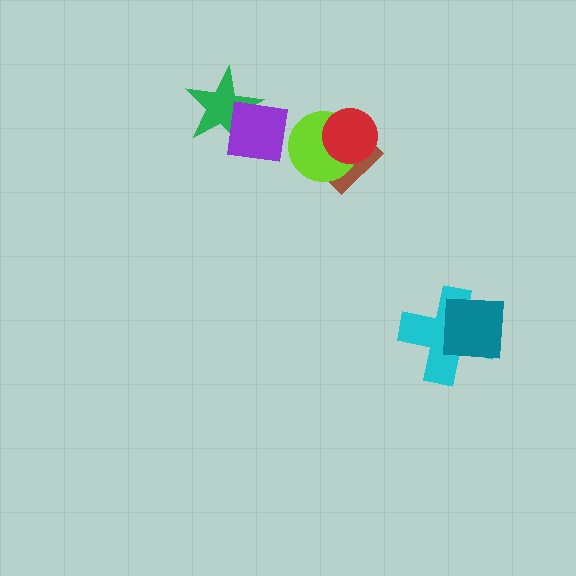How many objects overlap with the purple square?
1 object overlaps with the purple square.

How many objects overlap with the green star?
1 object overlaps with the green star.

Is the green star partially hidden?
Yes, it is partially covered by another shape.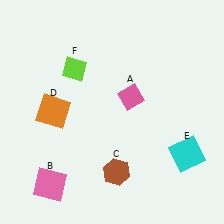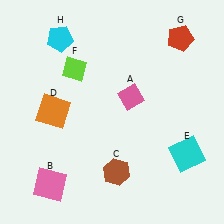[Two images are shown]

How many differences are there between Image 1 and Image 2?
There are 2 differences between the two images.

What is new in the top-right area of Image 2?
A red pentagon (G) was added in the top-right area of Image 2.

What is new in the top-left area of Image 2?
A cyan pentagon (H) was added in the top-left area of Image 2.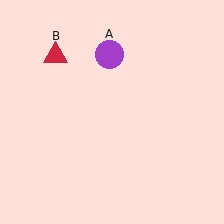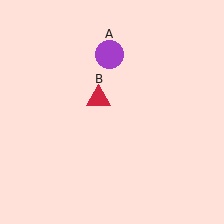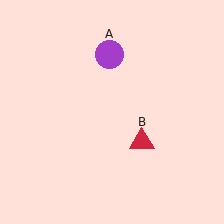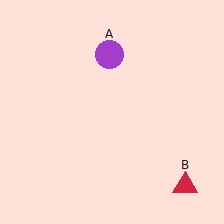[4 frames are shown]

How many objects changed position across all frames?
1 object changed position: red triangle (object B).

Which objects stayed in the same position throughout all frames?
Purple circle (object A) remained stationary.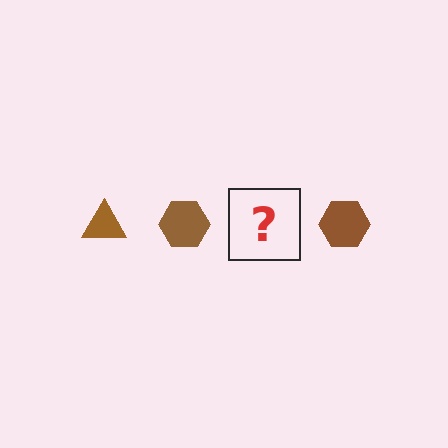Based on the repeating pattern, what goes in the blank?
The blank should be a brown triangle.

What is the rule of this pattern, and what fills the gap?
The rule is that the pattern cycles through triangle, hexagon shapes in brown. The gap should be filled with a brown triangle.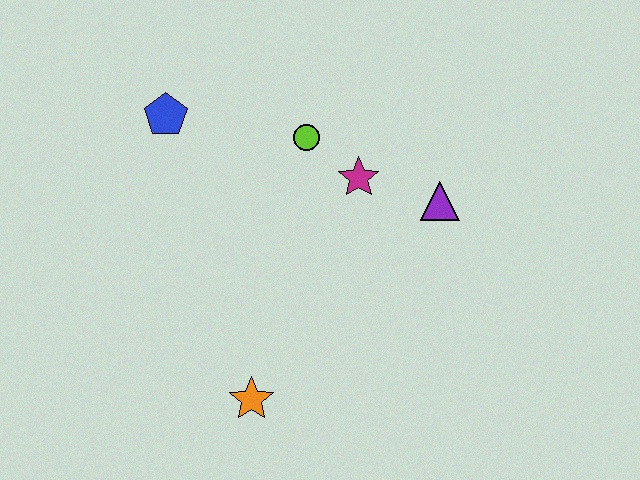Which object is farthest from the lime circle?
The orange star is farthest from the lime circle.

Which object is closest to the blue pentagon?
The lime circle is closest to the blue pentagon.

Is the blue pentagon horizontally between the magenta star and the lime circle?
No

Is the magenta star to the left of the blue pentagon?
No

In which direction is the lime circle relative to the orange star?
The lime circle is above the orange star.